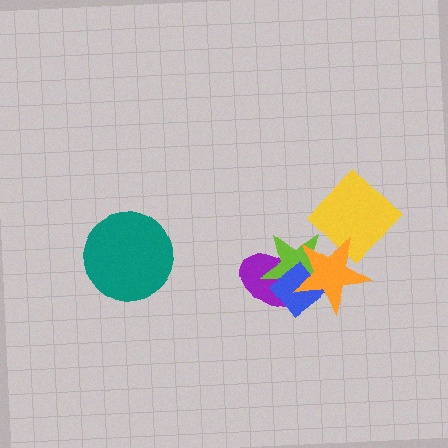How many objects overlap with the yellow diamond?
2 objects overlap with the yellow diamond.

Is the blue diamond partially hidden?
Yes, it is partially covered by another shape.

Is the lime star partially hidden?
Yes, it is partially covered by another shape.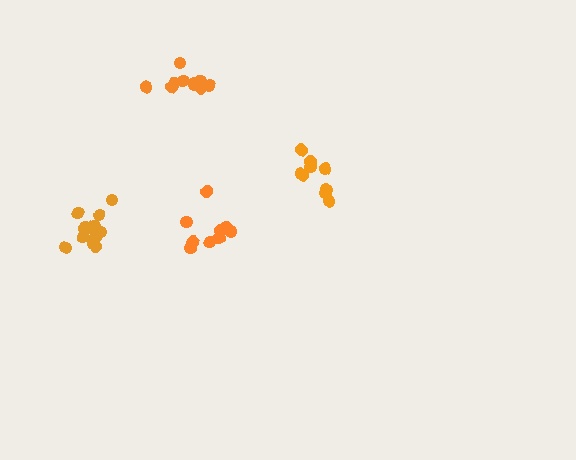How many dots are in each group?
Group 1: 9 dots, Group 2: 9 dots, Group 3: 14 dots, Group 4: 10 dots (42 total).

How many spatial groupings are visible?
There are 4 spatial groupings.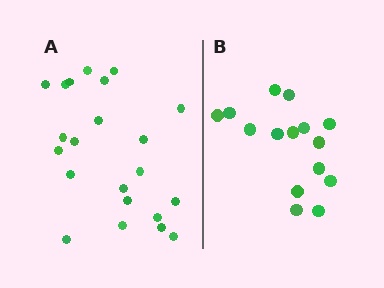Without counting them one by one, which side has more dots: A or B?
Region A (the left region) has more dots.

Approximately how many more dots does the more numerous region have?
Region A has roughly 8 or so more dots than region B.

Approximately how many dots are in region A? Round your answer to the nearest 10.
About 20 dots. (The exact count is 22, which rounds to 20.)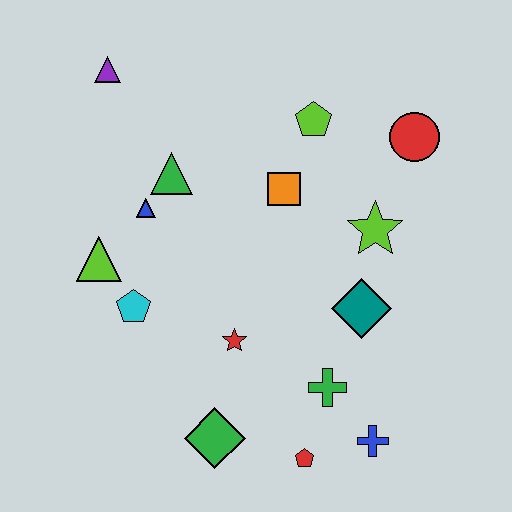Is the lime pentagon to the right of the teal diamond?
No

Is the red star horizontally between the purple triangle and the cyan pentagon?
No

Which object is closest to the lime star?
The teal diamond is closest to the lime star.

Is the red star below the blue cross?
No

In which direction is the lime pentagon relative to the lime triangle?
The lime pentagon is to the right of the lime triangle.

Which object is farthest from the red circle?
The green diamond is farthest from the red circle.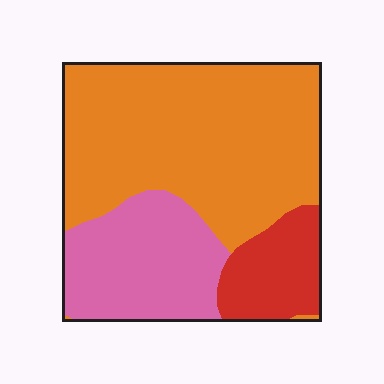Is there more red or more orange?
Orange.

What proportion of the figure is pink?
Pink covers around 25% of the figure.